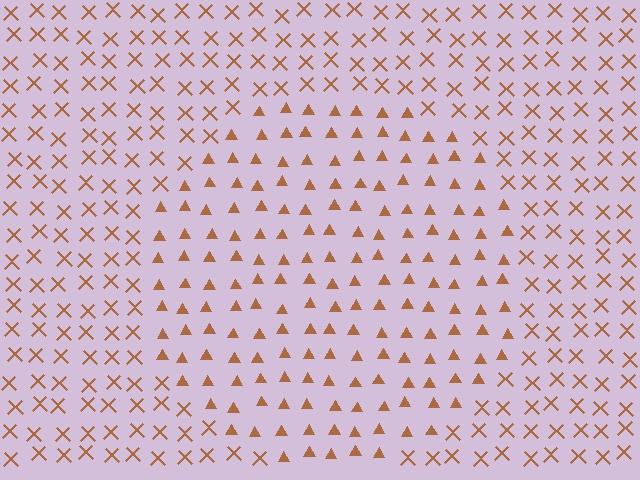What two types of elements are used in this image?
The image uses triangles inside the circle region and X marks outside it.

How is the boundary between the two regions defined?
The boundary is defined by a change in element shape: triangles inside vs. X marks outside. All elements share the same color and spacing.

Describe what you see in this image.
The image is filled with small brown elements arranged in a uniform grid. A circle-shaped region contains triangles, while the surrounding area contains X marks. The boundary is defined purely by the change in element shape.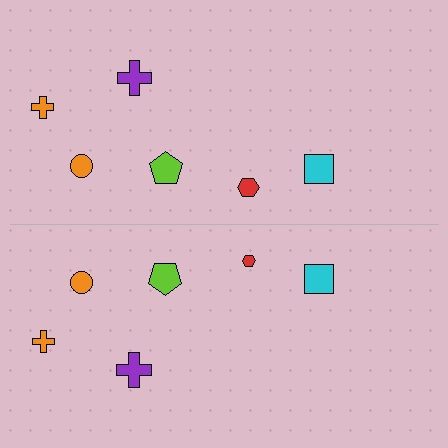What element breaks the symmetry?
The red hexagon on the bottom side has a different size than its mirror counterpart.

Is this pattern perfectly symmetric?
No, the pattern is not perfectly symmetric. The red hexagon on the bottom side has a different size than its mirror counterpart.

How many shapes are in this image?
There are 12 shapes in this image.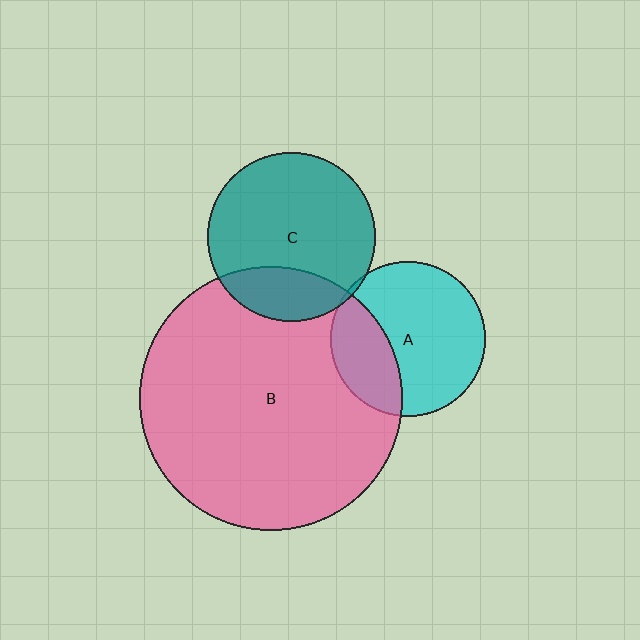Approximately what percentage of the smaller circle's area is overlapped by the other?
Approximately 5%.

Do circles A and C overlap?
Yes.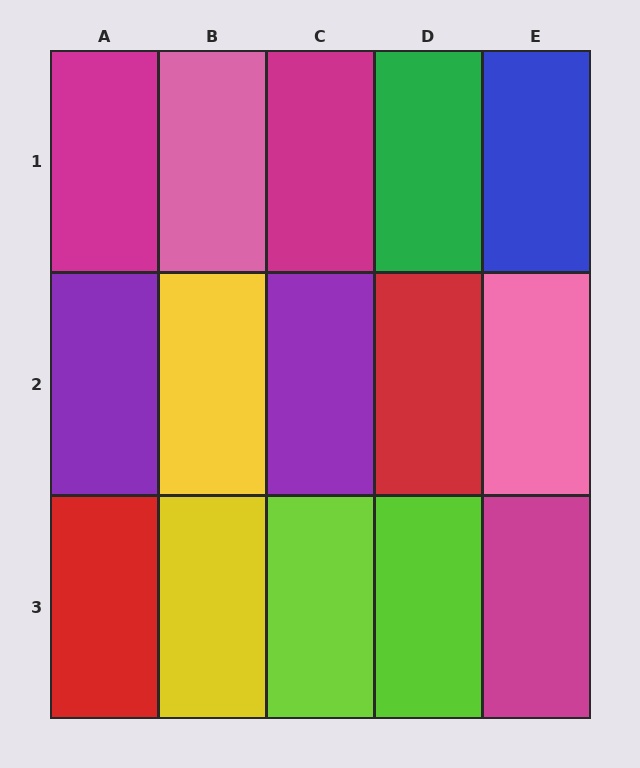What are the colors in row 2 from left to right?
Purple, yellow, purple, red, pink.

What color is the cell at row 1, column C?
Magenta.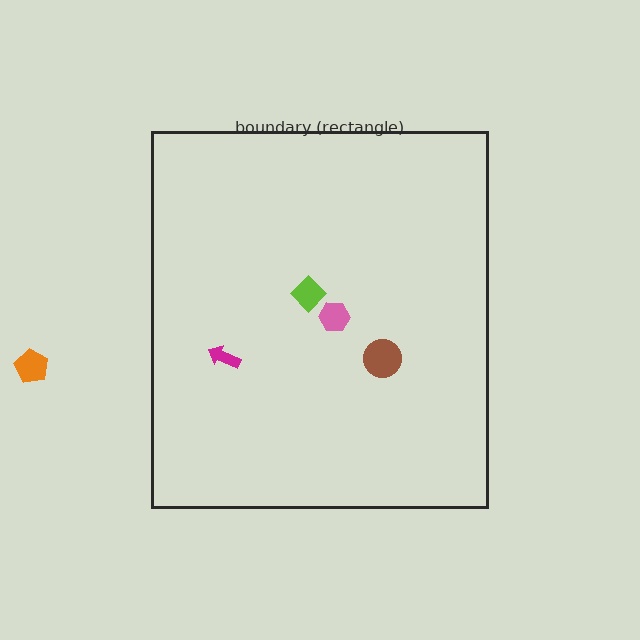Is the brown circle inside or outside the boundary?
Inside.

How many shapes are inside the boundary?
4 inside, 1 outside.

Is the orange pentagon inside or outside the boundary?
Outside.